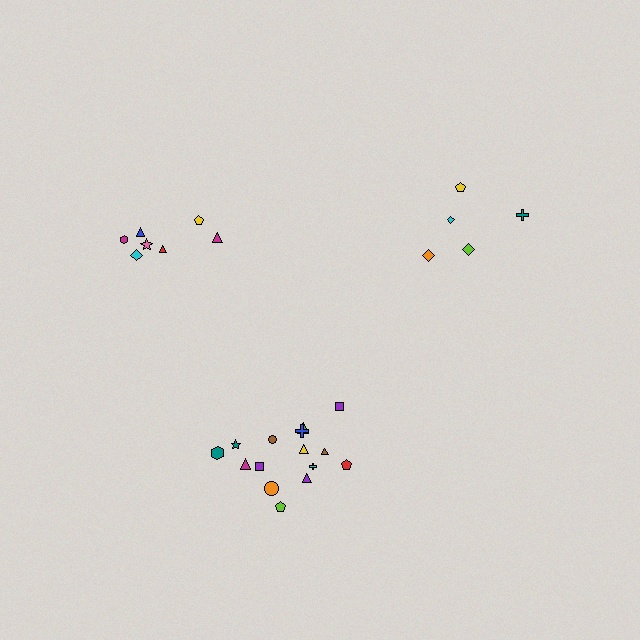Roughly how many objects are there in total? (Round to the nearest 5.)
Roughly 25 objects in total.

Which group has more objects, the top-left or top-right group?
The top-left group.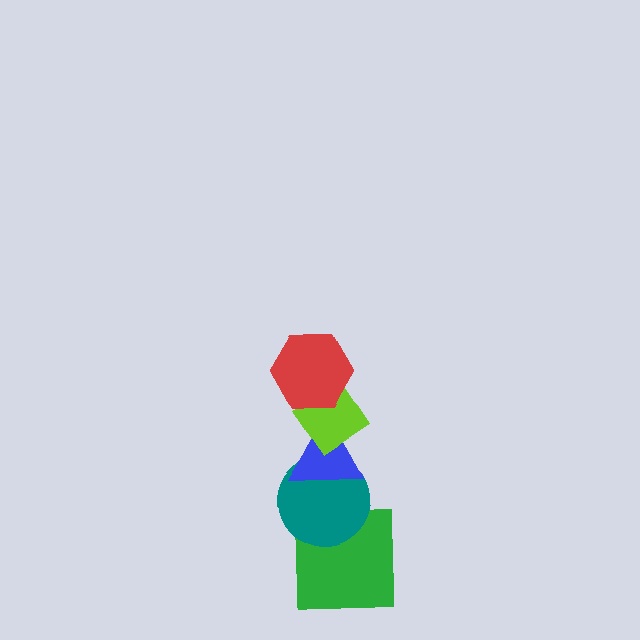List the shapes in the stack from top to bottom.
From top to bottom: the red hexagon, the lime diamond, the blue triangle, the teal circle, the green square.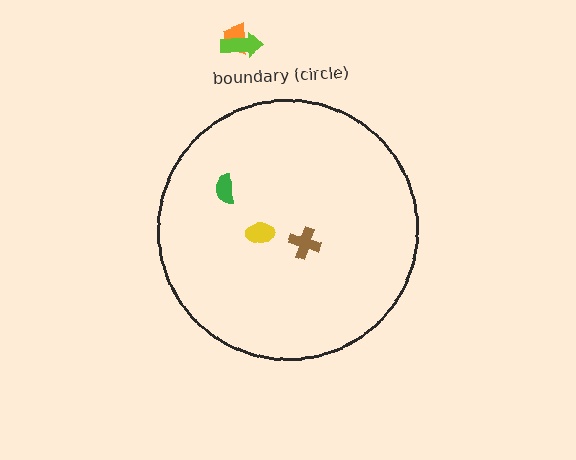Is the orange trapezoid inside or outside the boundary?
Outside.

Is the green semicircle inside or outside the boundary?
Inside.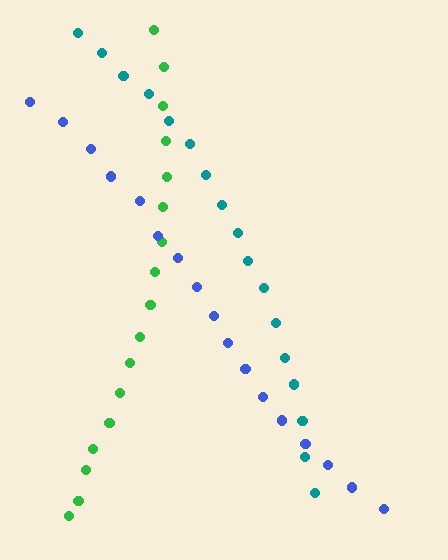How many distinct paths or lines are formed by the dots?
There are 3 distinct paths.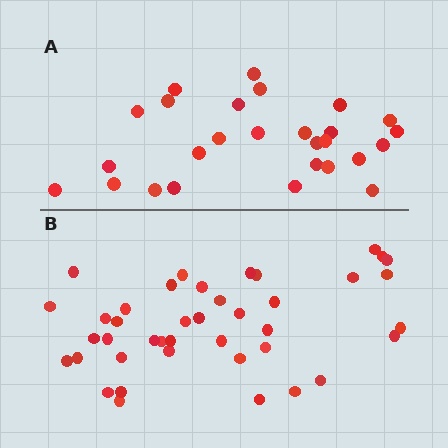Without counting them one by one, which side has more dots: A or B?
Region B (the bottom region) has more dots.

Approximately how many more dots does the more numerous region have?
Region B has approximately 15 more dots than region A.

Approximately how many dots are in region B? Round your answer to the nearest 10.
About 40 dots. (The exact count is 41, which rounds to 40.)